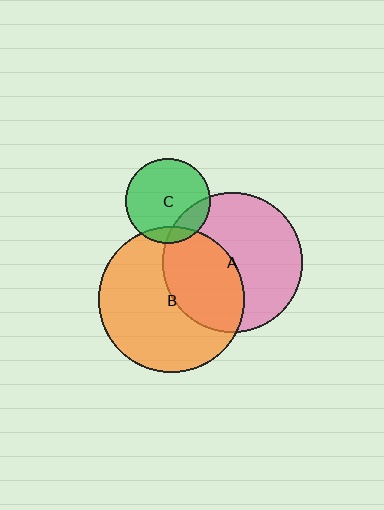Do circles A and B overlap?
Yes.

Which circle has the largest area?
Circle B (orange).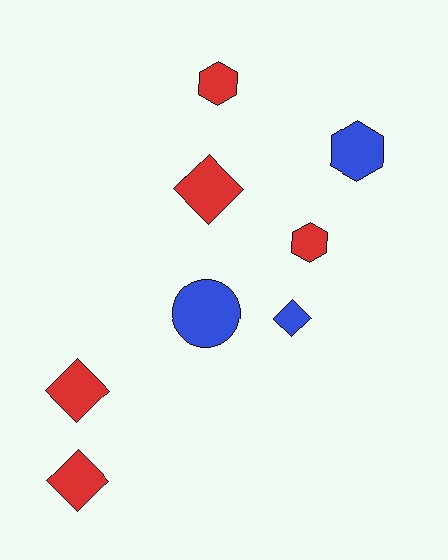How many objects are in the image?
There are 8 objects.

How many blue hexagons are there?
There is 1 blue hexagon.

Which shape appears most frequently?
Diamond, with 4 objects.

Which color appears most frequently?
Red, with 5 objects.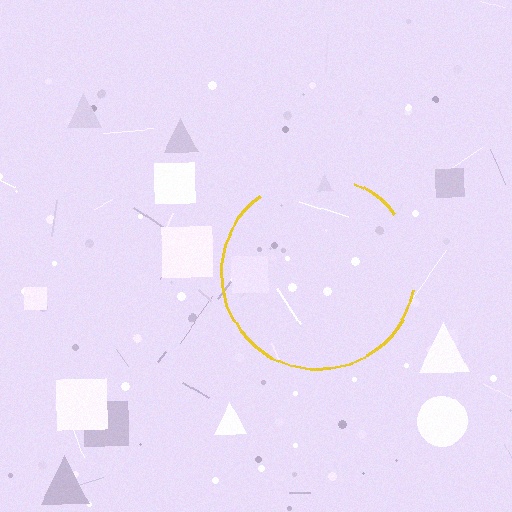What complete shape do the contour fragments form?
The contour fragments form a circle.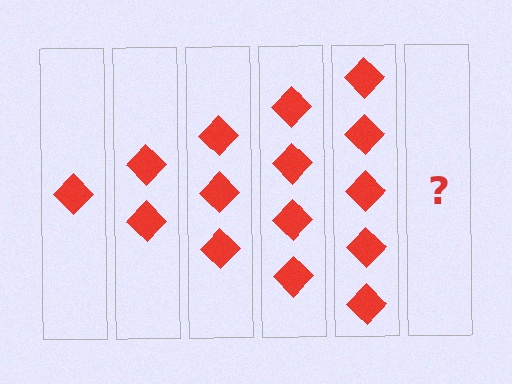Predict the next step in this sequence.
The next step is 6 diamonds.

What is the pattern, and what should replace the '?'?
The pattern is that each step adds one more diamond. The '?' should be 6 diamonds.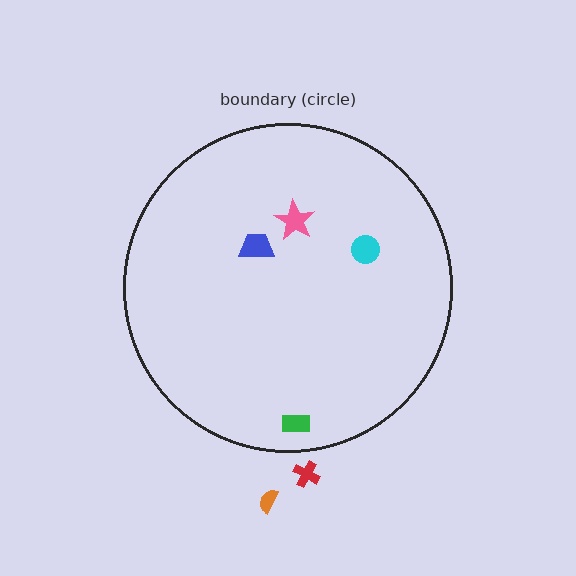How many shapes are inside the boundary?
4 inside, 2 outside.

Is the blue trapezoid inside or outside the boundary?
Inside.